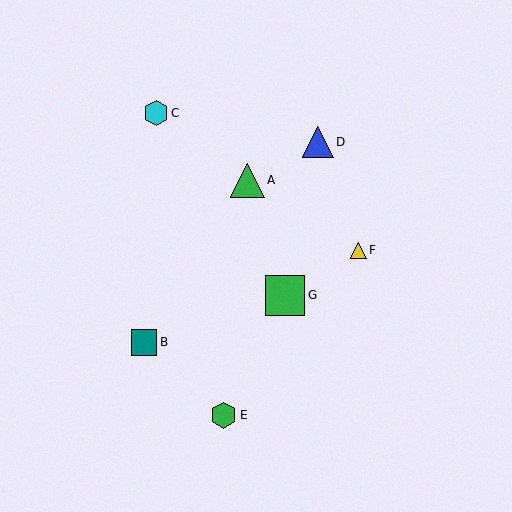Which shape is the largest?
The green square (labeled G) is the largest.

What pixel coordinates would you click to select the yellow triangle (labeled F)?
Click at (358, 250) to select the yellow triangle F.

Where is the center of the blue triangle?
The center of the blue triangle is at (318, 142).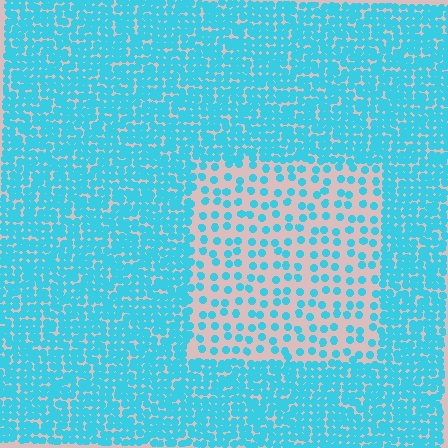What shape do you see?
I see a rectangle.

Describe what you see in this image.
The image contains small cyan elements arranged at two different densities. A rectangle-shaped region is visible where the elements are less densely packed than the surrounding area.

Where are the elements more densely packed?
The elements are more densely packed outside the rectangle boundary.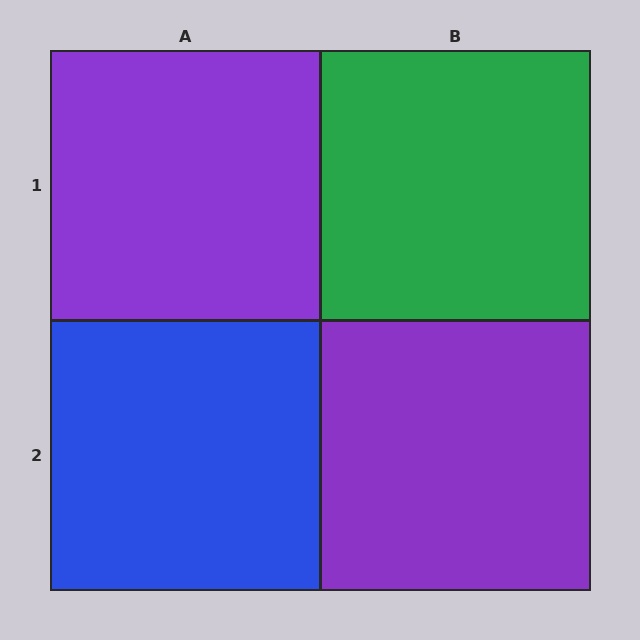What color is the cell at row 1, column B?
Green.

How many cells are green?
1 cell is green.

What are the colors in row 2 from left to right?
Blue, purple.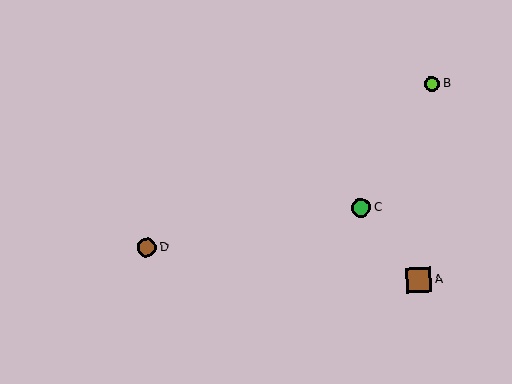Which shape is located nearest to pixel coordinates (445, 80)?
The lime circle (labeled B) at (432, 84) is nearest to that location.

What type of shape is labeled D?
Shape D is a brown circle.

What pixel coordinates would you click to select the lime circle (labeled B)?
Click at (432, 84) to select the lime circle B.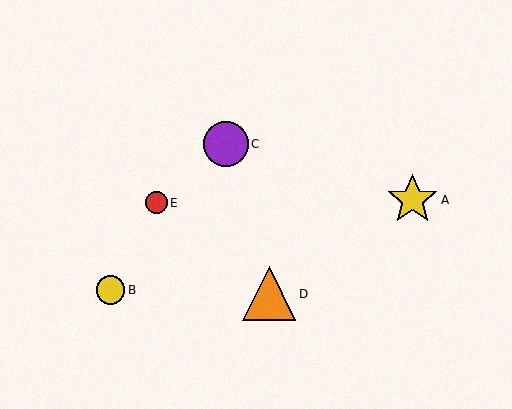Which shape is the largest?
The orange triangle (labeled D) is the largest.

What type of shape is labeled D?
Shape D is an orange triangle.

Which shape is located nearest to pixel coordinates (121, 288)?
The yellow circle (labeled B) at (110, 290) is nearest to that location.